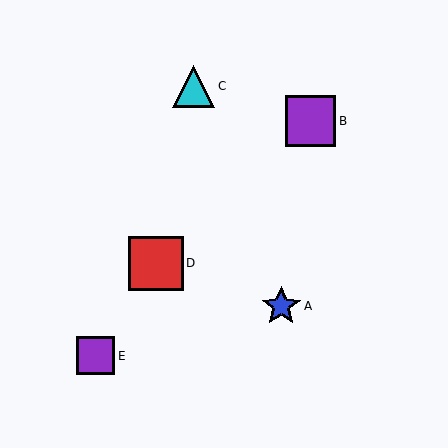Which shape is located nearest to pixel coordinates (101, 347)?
The purple square (labeled E) at (96, 356) is nearest to that location.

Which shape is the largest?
The red square (labeled D) is the largest.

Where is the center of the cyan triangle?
The center of the cyan triangle is at (194, 86).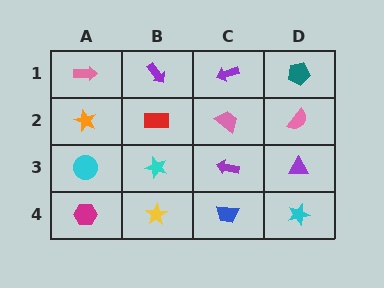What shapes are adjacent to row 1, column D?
A pink semicircle (row 2, column D), a purple arrow (row 1, column C).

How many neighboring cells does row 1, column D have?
2.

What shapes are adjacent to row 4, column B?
A cyan star (row 3, column B), a magenta hexagon (row 4, column A), a blue trapezoid (row 4, column C).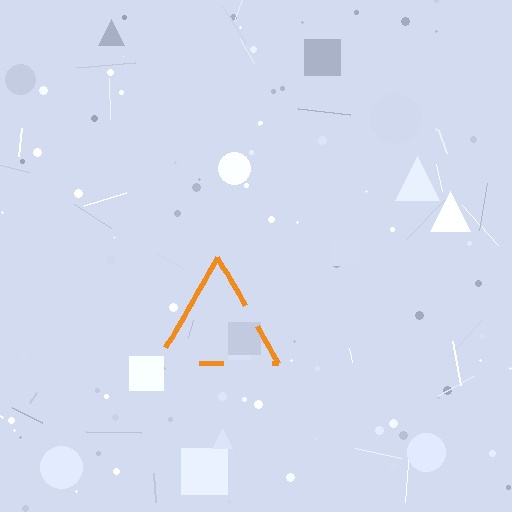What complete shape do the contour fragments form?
The contour fragments form a triangle.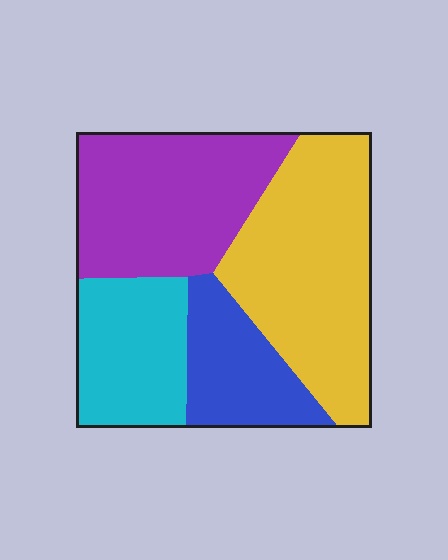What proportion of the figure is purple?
Purple covers 30% of the figure.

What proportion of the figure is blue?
Blue takes up about one sixth (1/6) of the figure.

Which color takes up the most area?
Yellow, at roughly 35%.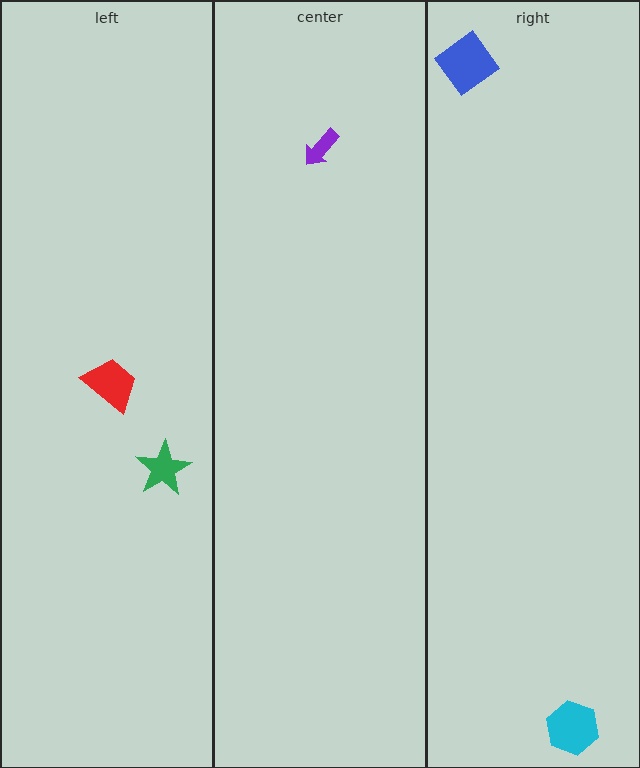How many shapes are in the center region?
1.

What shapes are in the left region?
The red trapezoid, the green star.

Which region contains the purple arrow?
The center region.